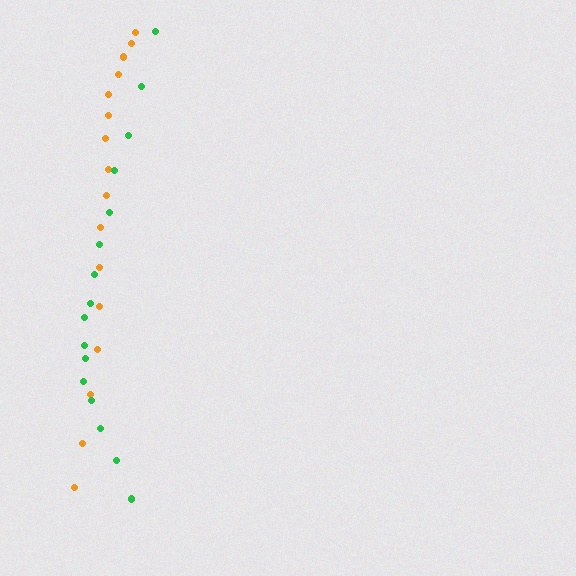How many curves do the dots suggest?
There are 2 distinct paths.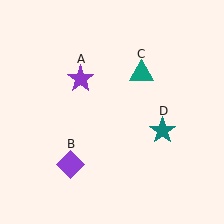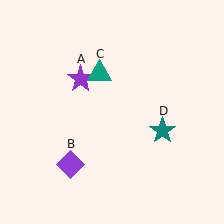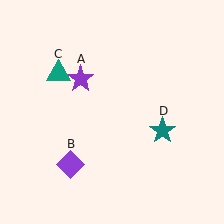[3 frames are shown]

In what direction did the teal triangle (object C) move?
The teal triangle (object C) moved left.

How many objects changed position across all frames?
1 object changed position: teal triangle (object C).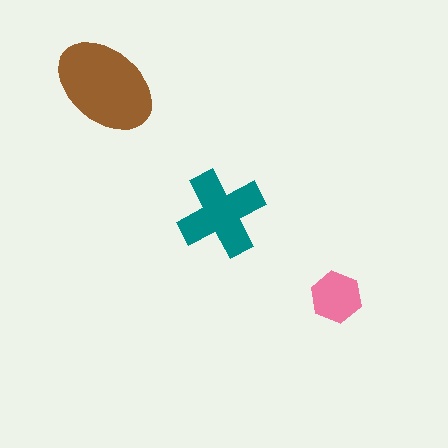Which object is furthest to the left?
The brown ellipse is leftmost.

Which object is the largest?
The brown ellipse.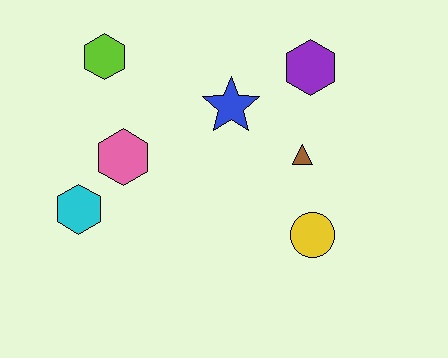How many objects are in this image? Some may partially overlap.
There are 7 objects.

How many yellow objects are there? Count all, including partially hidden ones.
There is 1 yellow object.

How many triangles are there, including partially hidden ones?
There is 1 triangle.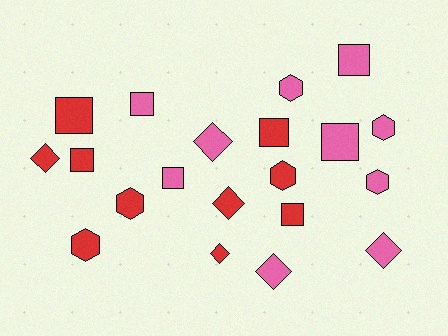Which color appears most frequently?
Red, with 10 objects.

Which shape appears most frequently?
Square, with 8 objects.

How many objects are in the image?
There are 20 objects.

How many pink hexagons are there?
There are 3 pink hexagons.